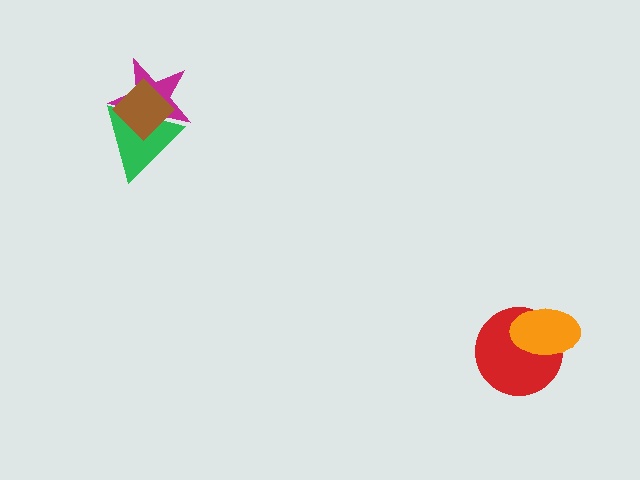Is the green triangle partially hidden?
Yes, it is partially covered by another shape.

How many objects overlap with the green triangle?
2 objects overlap with the green triangle.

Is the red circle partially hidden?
Yes, it is partially covered by another shape.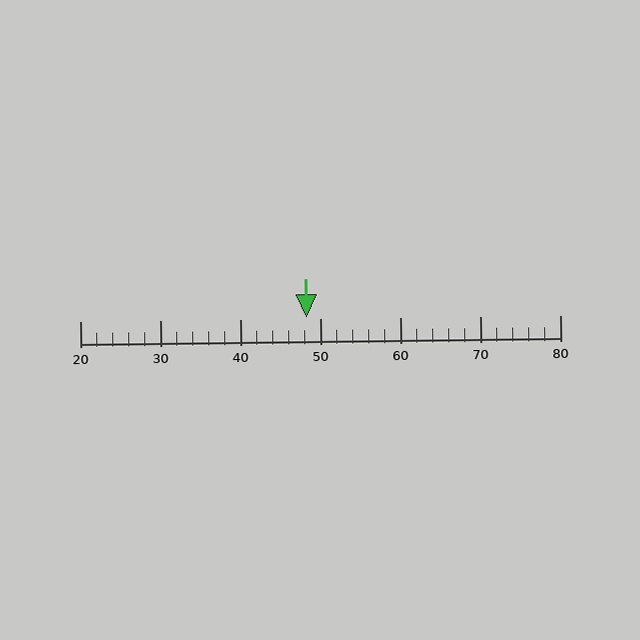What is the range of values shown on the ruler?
The ruler shows values from 20 to 80.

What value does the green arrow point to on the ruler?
The green arrow points to approximately 48.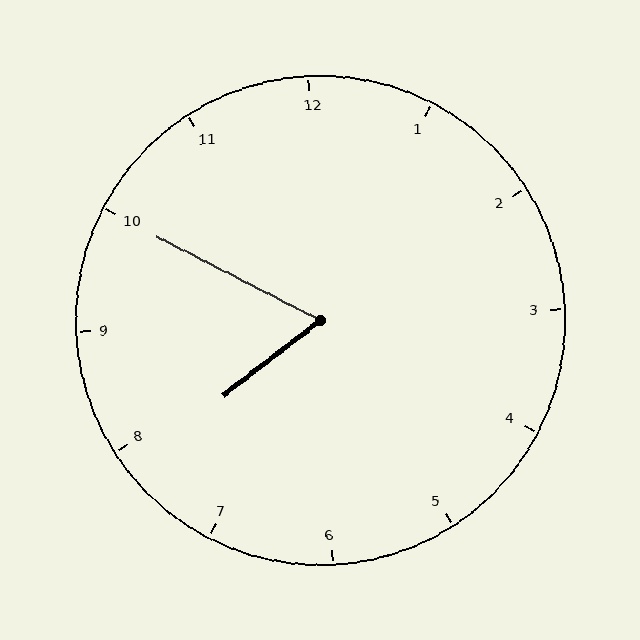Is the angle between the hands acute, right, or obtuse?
It is acute.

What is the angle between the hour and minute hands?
Approximately 65 degrees.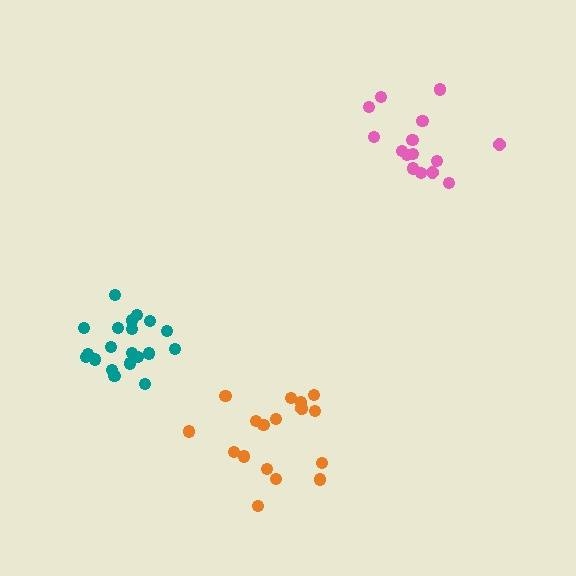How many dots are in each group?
Group 1: 15 dots, Group 2: 18 dots, Group 3: 20 dots (53 total).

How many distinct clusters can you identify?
There are 3 distinct clusters.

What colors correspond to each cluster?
The clusters are colored: pink, orange, teal.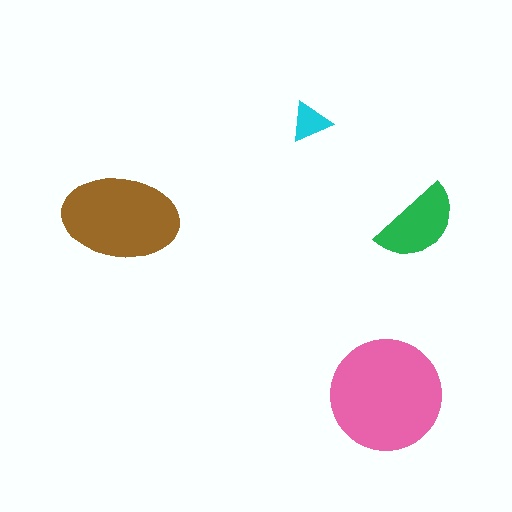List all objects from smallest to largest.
The cyan triangle, the green semicircle, the brown ellipse, the pink circle.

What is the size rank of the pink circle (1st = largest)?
1st.